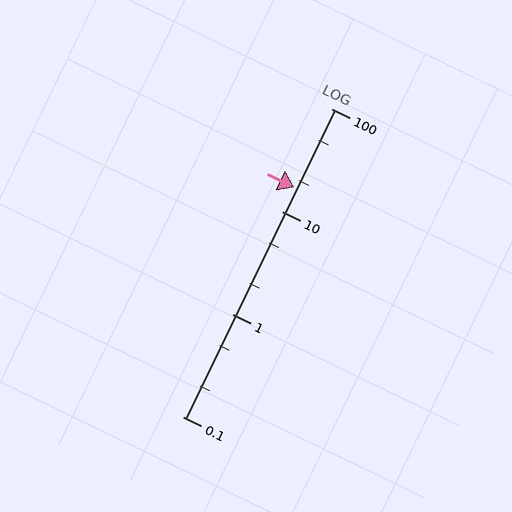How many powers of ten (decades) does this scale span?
The scale spans 3 decades, from 0.1 to 100.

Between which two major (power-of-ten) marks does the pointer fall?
The pointer is between 10 and 100.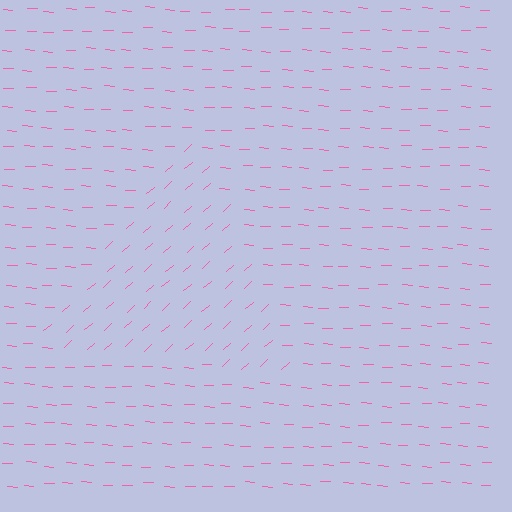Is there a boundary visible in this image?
Yes, there is a texture boundary formed by a change in line orientation.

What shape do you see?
I see a triangle.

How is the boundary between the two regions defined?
The boundary is defined purely by a change in line orientation (approximately 45 degrees difference). All lines are the same color and thickness.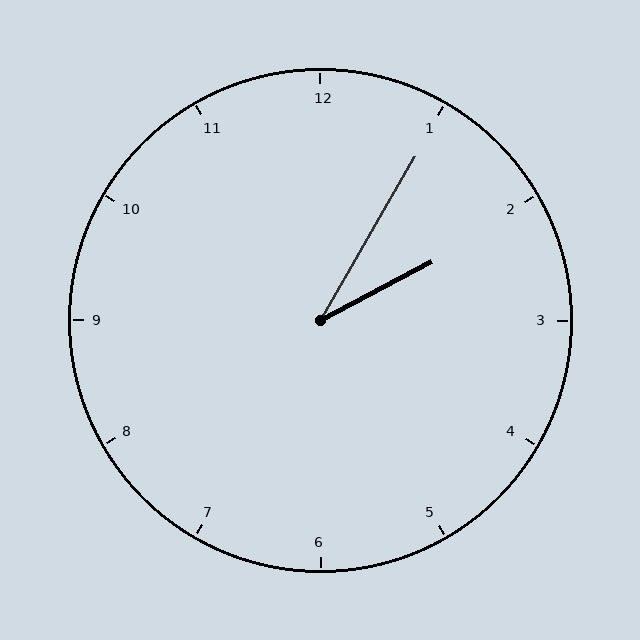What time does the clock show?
2:05.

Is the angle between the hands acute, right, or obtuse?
It is acute.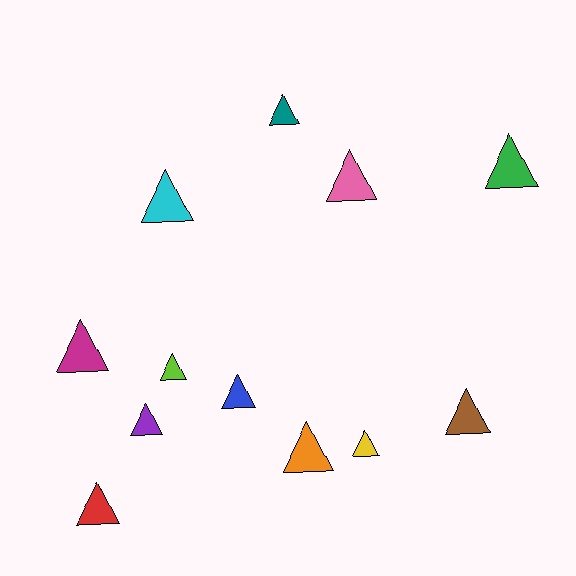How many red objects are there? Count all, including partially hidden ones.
There is 1 red object.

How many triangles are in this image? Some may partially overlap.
There are 12 triangles.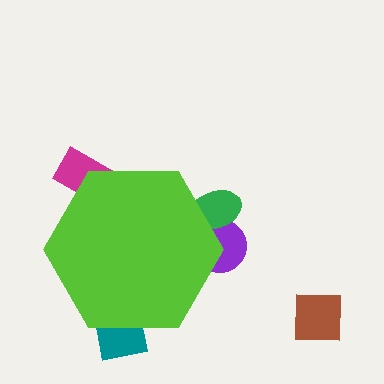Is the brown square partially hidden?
No, the brown square is fully visible.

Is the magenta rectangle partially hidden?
Yes, the magenta rectangle is partially hidden behind the lime hexagon.